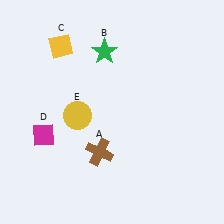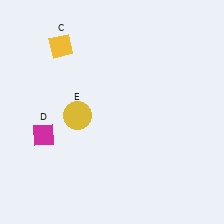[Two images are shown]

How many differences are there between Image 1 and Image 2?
There are 2 differences between the two images.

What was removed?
The brown cross (A), the green star (B) were removed in Image 2.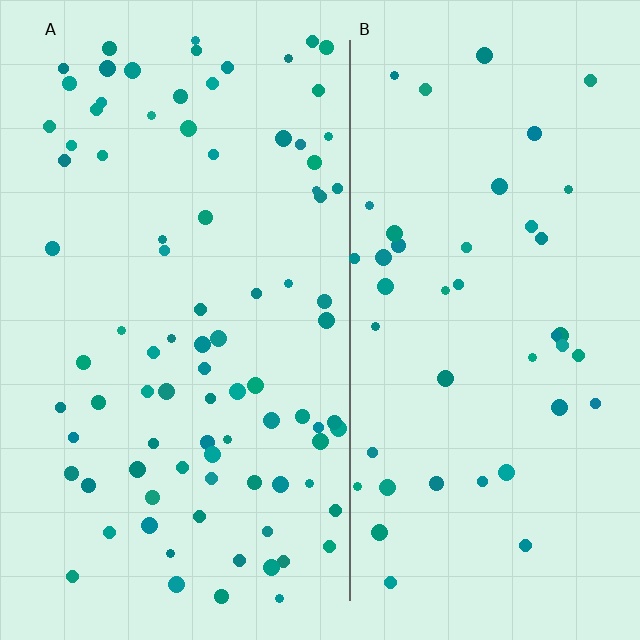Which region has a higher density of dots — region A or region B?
A (the left).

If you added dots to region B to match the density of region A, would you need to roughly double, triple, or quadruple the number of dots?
Approximately double.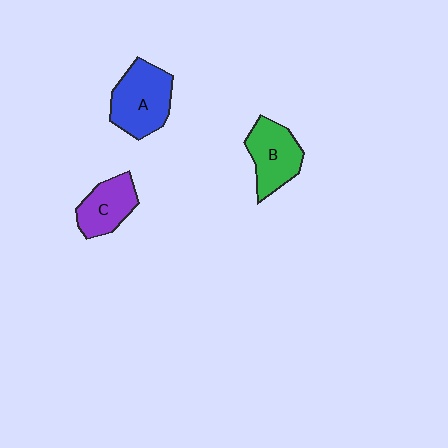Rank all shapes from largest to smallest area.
From largest to smallest: A (blue), B (green), C (purple).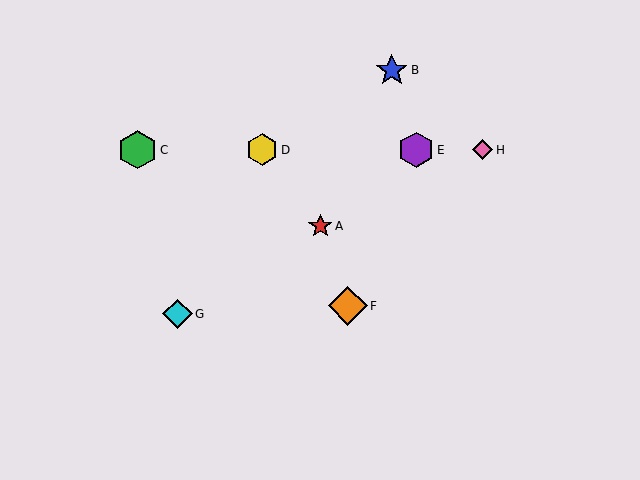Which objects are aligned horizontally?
Objects C, D, E, H are aligned horizontally.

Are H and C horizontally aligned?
Yes, both are at y≈150.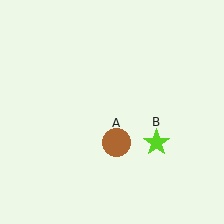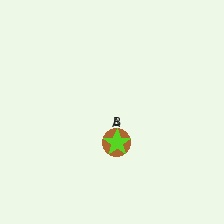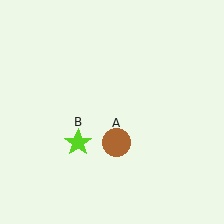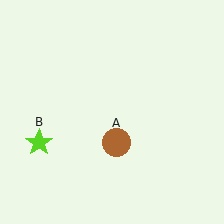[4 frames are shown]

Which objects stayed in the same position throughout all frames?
Brown circle (object A) remained stationary.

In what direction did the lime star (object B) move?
The lime star (object B) moved left.